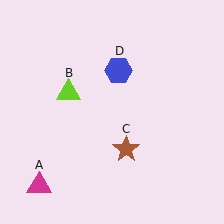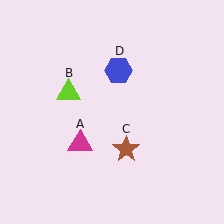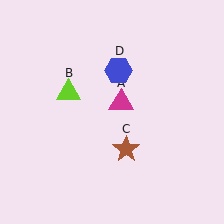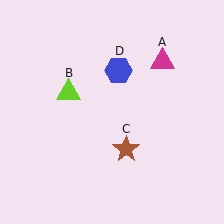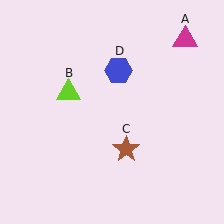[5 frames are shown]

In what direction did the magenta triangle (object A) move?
The magenta triangle (object A) moved up and to the right.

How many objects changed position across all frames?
1 object changed position: magenta triangle (object A).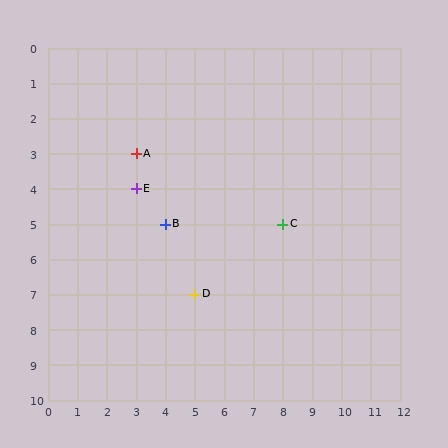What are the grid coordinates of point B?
Point B is at grid coordinates (4, 5).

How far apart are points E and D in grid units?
Points E and D are 2 columns and 3 rows apart (about 3.6 grid units diagonally).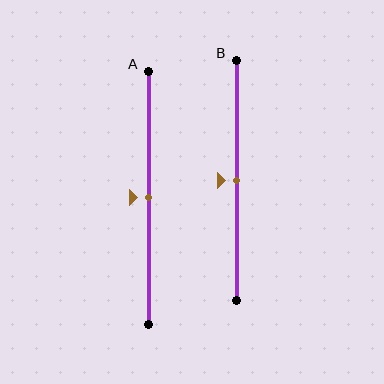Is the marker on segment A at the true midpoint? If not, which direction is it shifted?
Yes, the marker on segment A is at the true midpoint.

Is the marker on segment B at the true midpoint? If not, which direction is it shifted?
Yes, the marker on segment B is at the true midpoint.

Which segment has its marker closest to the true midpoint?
Segment A has its marker closest to the true midpoint.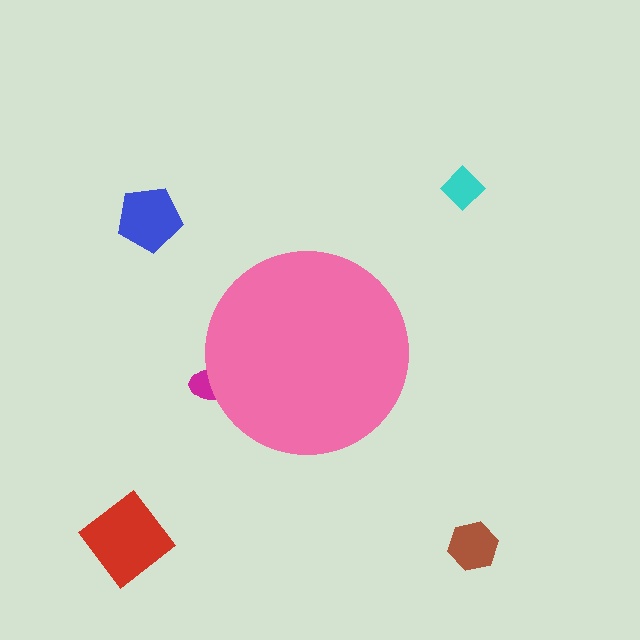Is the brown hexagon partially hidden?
No, the brown hexagon is fully visible.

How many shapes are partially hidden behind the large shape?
1 shape is partially hidden.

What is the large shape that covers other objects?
A pink circle.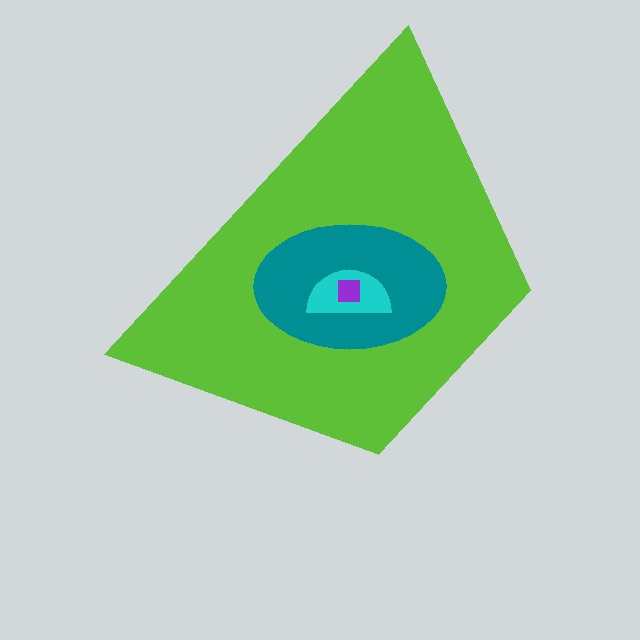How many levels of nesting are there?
4.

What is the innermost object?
The purple square.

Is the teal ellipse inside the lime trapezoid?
Yes.